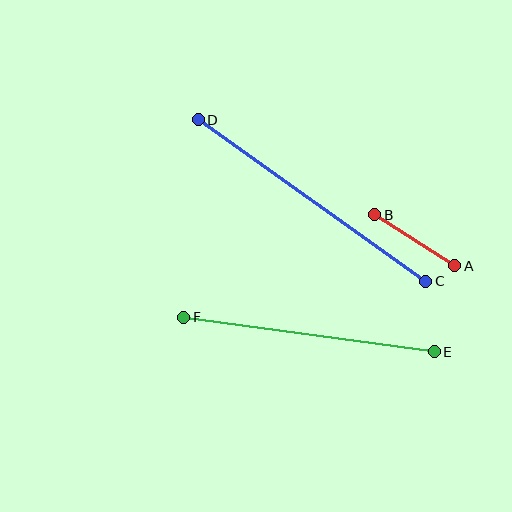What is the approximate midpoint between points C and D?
The midpoint is at approximately (312, 200) pixels.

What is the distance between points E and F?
The distance is approximately 253 pixels.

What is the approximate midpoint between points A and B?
The midpoint is at approximately (415, 240) pixels.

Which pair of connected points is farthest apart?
Points C and D are farthest apart.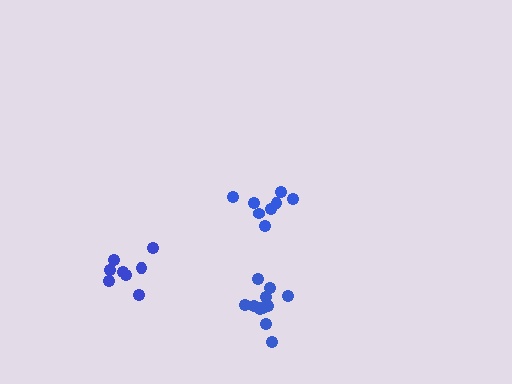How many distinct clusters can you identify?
There are 3 distinct clusters.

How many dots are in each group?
Group 1: 12 dots, Group 2: 8 dots, Group 3: 8 dots (28 total).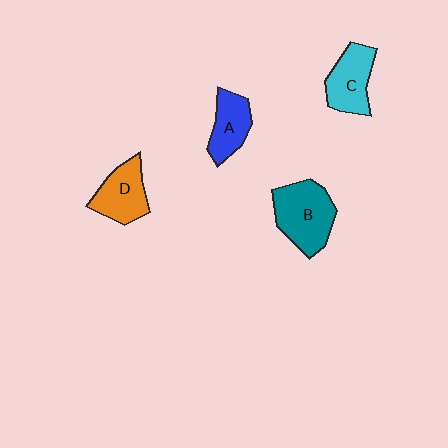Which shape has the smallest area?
Shape A (blue).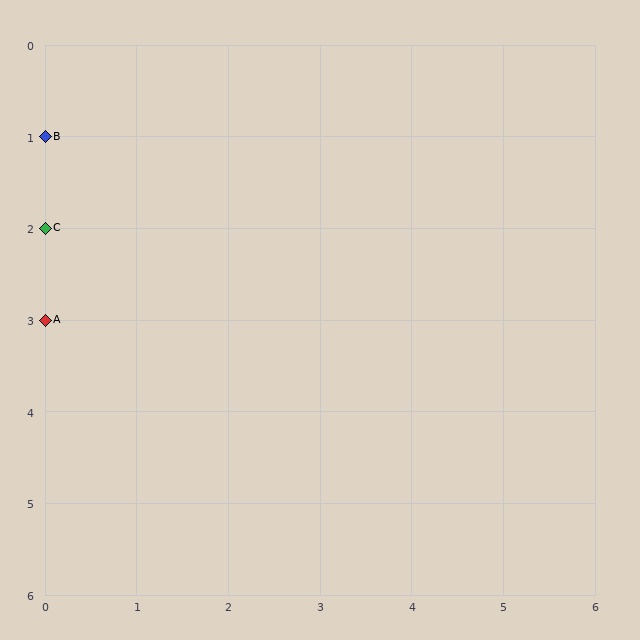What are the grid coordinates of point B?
Point B is at grid coordinates (0, 1).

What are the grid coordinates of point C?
Point C is at grid coordinates (0, 2).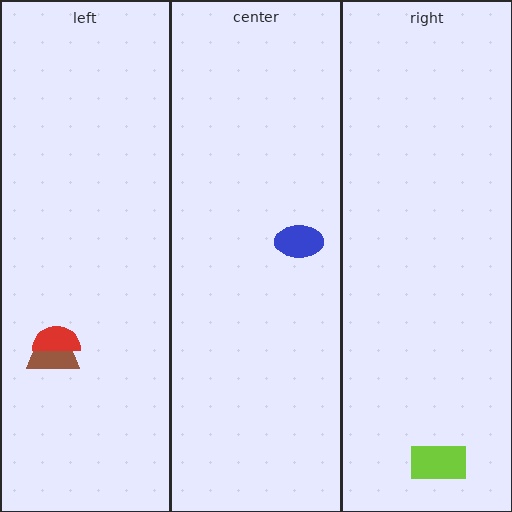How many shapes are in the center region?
1.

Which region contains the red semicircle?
The left region.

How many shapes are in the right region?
1.